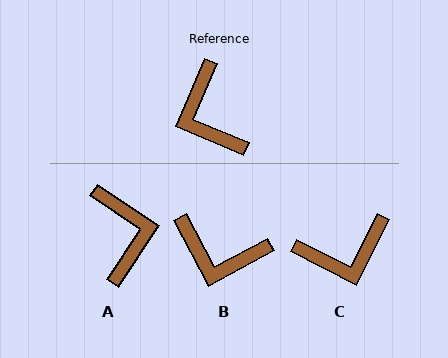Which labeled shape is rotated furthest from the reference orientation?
A, about 169 degrees away.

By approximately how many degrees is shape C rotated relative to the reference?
Approximately 86 degrees counter-clockwise.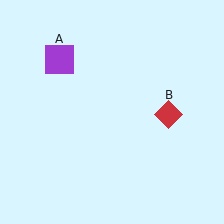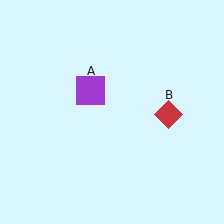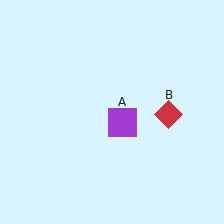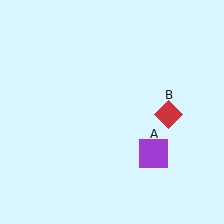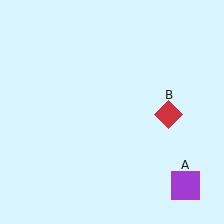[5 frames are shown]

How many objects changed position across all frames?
1 object changed position: purple square (object A).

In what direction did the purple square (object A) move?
The purple square (object A) moved down and to the right.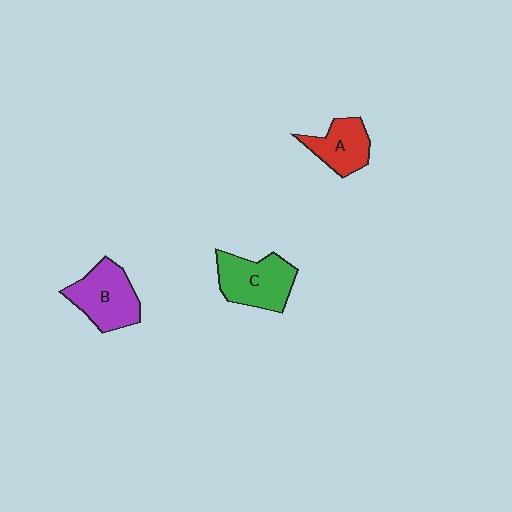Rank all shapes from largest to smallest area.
From largest to smallest: C (green), B (purple), A (red).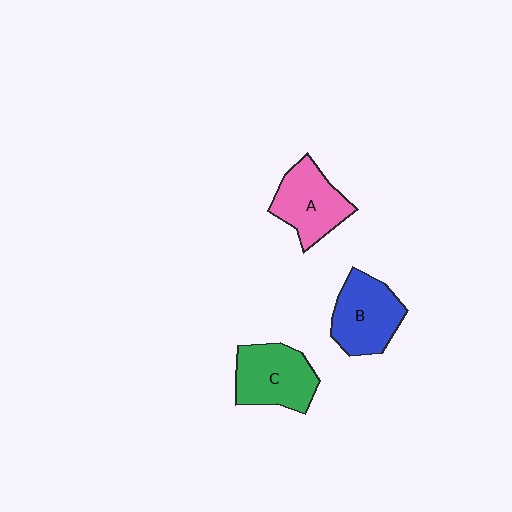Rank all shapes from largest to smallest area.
From largest to smallest: C (green), B (blue), A (pink).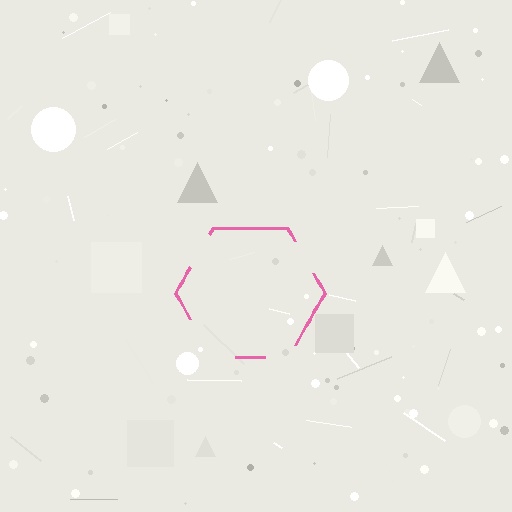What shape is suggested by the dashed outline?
The dashed outline suggests a hexagon.